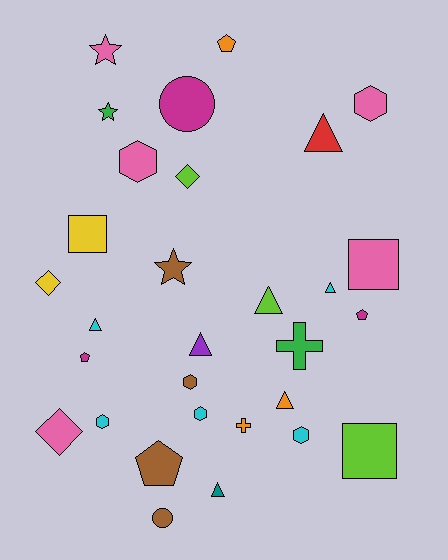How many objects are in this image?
There are 30 objects.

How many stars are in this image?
There are 3 stars.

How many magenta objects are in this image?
There are 3 magenta objects.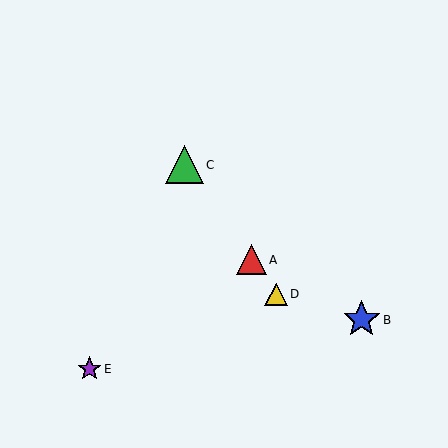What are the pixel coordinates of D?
Object D is at (276, 294).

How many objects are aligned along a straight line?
3 objects (A, C, D) are aligned along a straight line.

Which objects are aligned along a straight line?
Objects A, C, D are aligned along a straight line.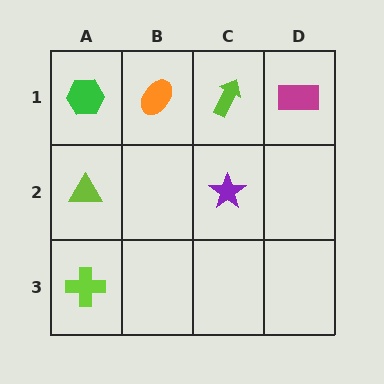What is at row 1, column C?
A lime arrow.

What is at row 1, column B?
An orange ellipse.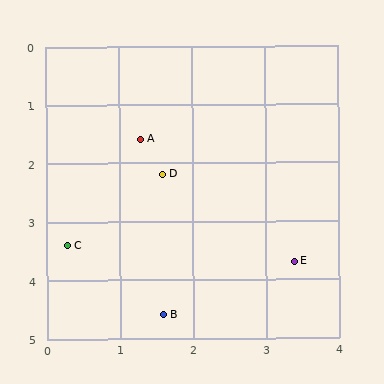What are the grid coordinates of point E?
Point E is at approximately (3.4, 3.7).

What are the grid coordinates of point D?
Point D is at approximately (1.6, 2.2).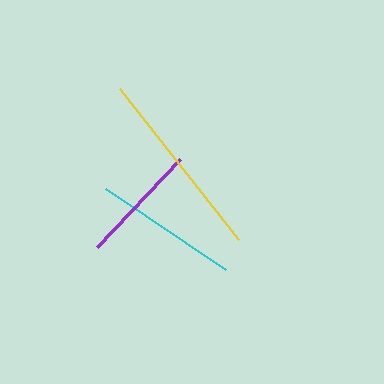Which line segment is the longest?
The yellow line is the longest at approximately 192 pixels.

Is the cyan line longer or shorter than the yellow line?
The yellow line is longer than the cyan line.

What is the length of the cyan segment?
The cyan segment is approximately 145 pixels long.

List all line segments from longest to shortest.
From longest to shortest: yellow, cyan, purple.